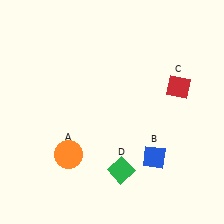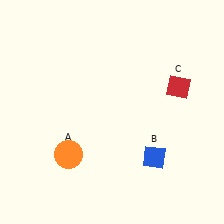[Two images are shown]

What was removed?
The green diamond (D) was removed in Image 2.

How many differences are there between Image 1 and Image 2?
There is 1 difference between the two images.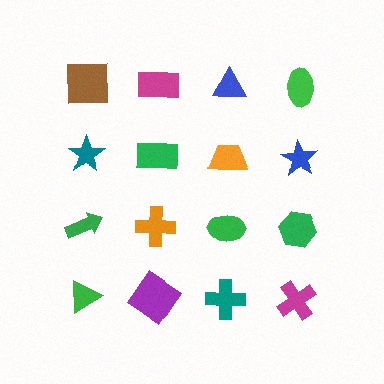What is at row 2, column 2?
A green rectangle.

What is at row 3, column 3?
A green ellipse.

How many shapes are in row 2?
4 shapes.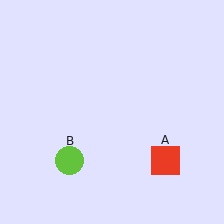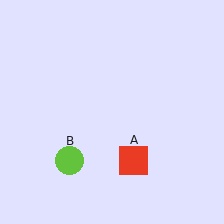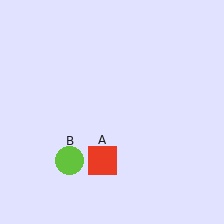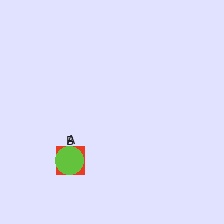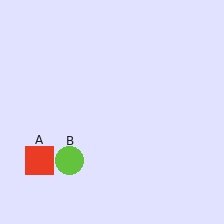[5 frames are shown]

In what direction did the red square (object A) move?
The red square (object A) moved left.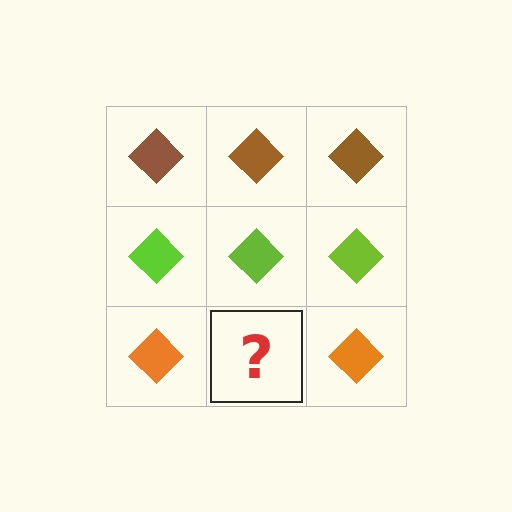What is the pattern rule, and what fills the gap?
The rule is that each row has a consistent color. The gap should be filled with an orange diamond.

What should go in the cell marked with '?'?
The missing cell should contain an orange diamond.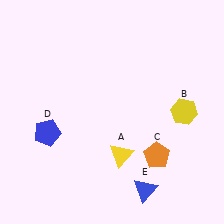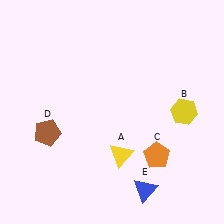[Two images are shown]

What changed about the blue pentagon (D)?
In Image 1, D is blue. In Image 2, it changed to brown.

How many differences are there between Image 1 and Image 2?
There is 1 difference between the two images.